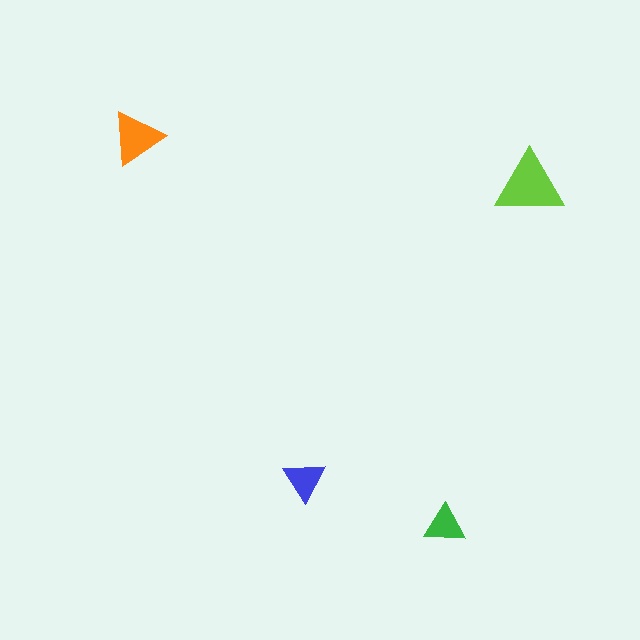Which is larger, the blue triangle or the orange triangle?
The orange one.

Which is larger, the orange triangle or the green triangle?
The orange one.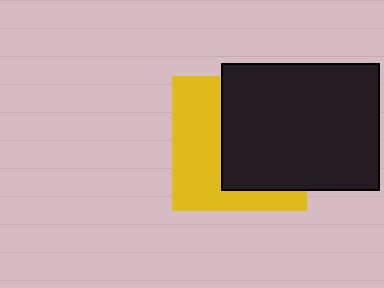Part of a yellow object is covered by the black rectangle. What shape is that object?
It is a square.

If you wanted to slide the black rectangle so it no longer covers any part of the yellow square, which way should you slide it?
Slide it right — that is the most direct way to separate the two shapes.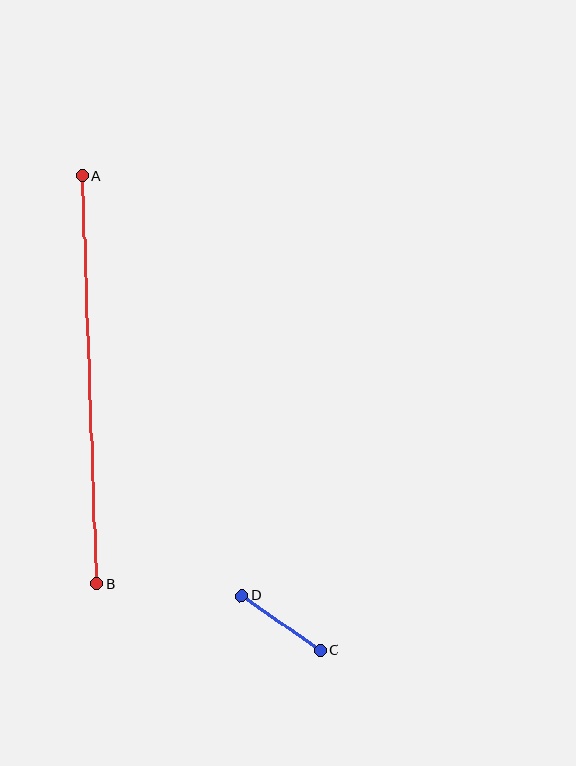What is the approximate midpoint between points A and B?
The midpoint is at approximately (89, 380) pixels.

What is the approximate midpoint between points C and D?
The midpoint is at approximately (281, 623) pixels.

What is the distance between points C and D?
The distance is approximately 95 pixels.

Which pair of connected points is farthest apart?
Points A and B are farthest apart.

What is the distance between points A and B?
The distance is approximately 408 pixels.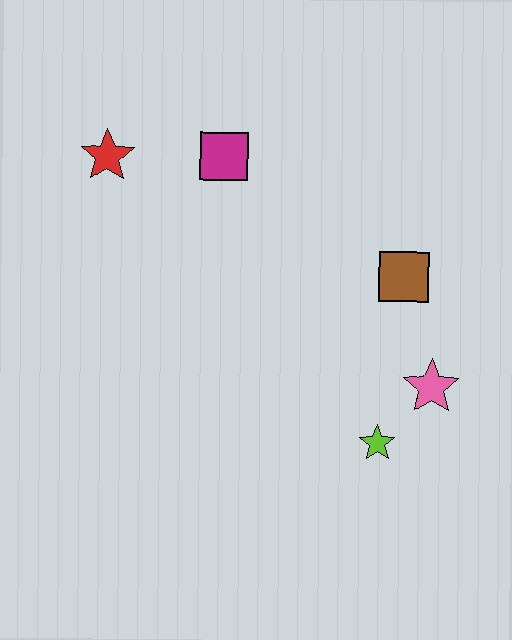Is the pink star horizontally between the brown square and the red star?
No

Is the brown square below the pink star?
No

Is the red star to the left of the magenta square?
Yes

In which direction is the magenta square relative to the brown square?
The magenta square is to the left of the brown square.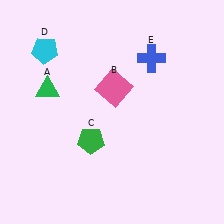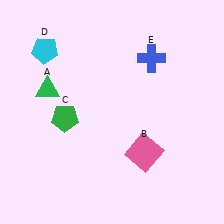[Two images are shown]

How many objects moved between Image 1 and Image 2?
2 objects moved between the two images.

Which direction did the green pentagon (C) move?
The green pentagon (C) moved left.